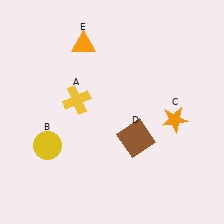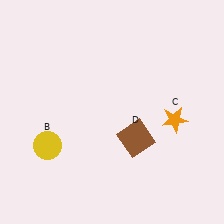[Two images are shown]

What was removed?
The orange triangle (E), the yellow cross (A) were removed in Image 2.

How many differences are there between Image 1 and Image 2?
There are 2 differences between the two images.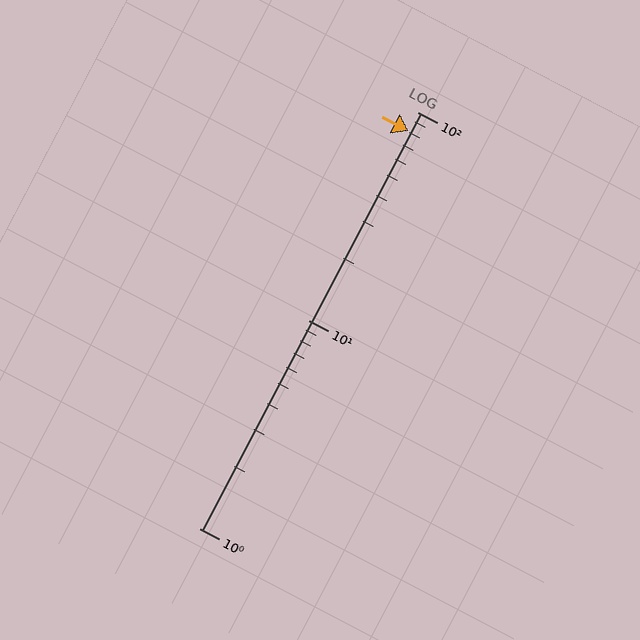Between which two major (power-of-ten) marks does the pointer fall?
The pointer is between 10 and 100.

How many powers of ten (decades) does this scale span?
The scale spans 2 decades, from 1 to 100.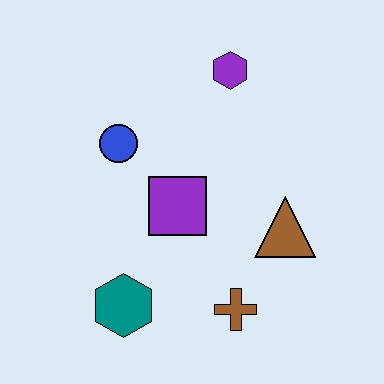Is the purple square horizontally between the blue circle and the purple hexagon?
Yes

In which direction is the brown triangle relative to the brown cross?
The brown triangle is above the brown cross.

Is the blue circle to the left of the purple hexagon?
Yes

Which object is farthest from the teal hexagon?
The purple hexagon is farthest from the teal hexagon.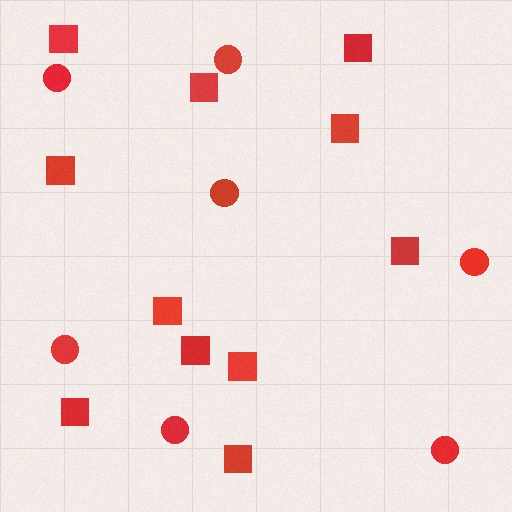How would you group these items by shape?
There are 2 groups: one group of circles (7) and one group of squares (11).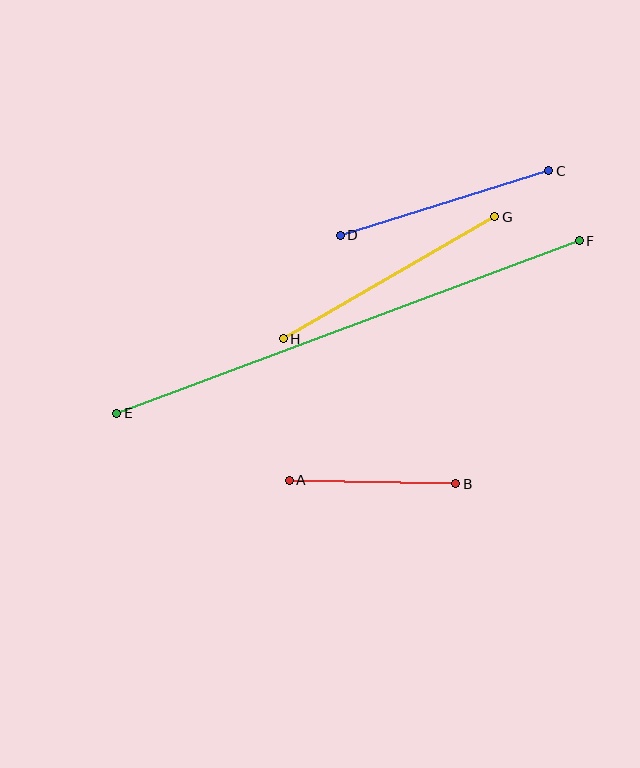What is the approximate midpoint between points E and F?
The midpoint is at approximately (348, 327) pixels.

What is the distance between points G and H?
The distance is approximately 244 pixels.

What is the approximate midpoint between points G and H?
The midpoint is at approximately (389, 278) pixels.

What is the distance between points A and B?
The distance is approximately 167 pixels.